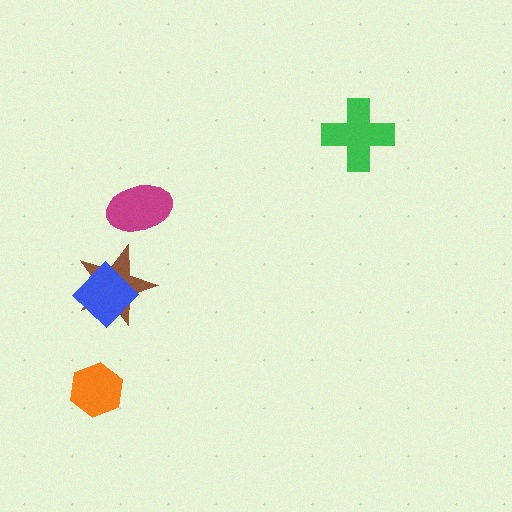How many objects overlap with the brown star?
1 object overlaps with the brown star.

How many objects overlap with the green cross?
0 objects overlap with the green cross.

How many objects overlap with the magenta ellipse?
0 objects overlap with the magenta ellipse.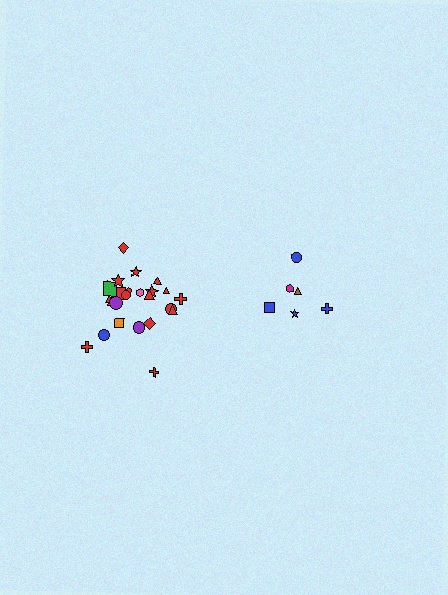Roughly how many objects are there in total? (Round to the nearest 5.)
Roughly 30 objects in total.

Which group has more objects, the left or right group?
The left group.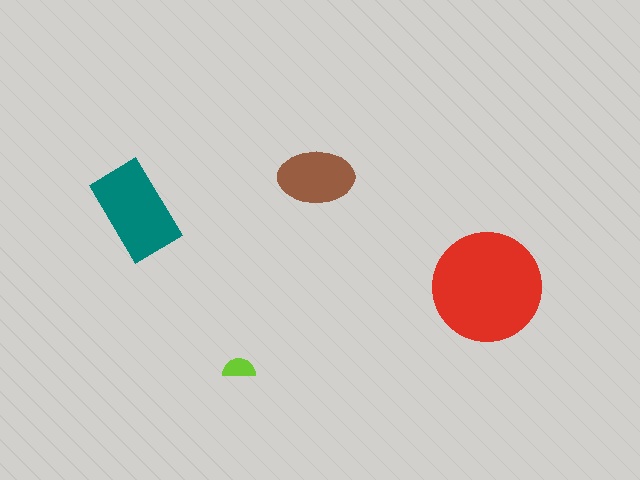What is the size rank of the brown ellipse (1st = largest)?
3rd.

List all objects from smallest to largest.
The lime semicircle, the brown ellipse, the teal rectangle, the red circle.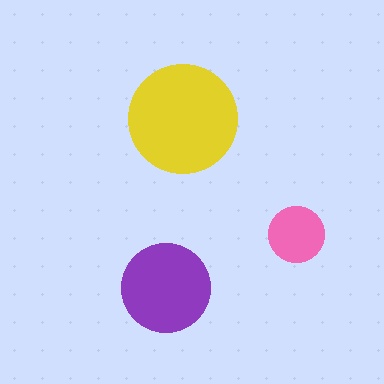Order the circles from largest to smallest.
the yellow one, the purple one, the pink one.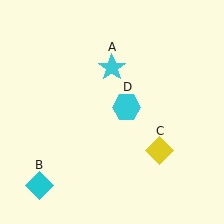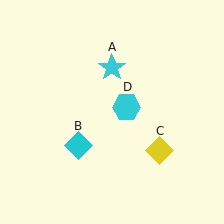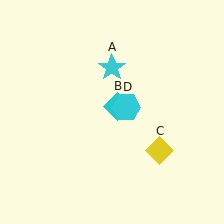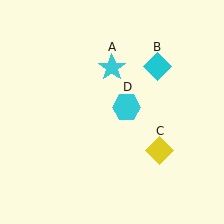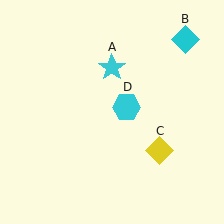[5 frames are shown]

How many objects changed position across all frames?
1 object changed position: cyan diamond (object B).